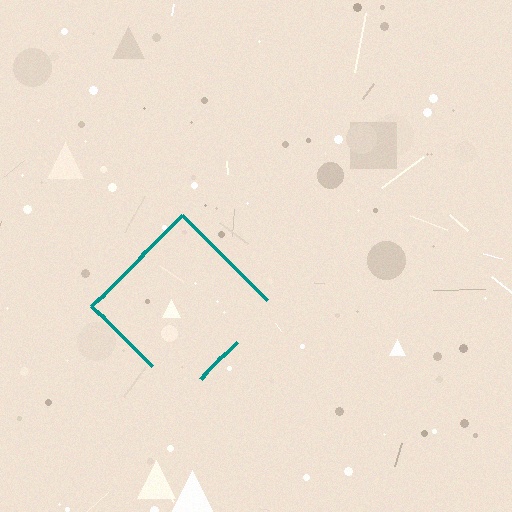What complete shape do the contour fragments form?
The contour fragments form a diamond.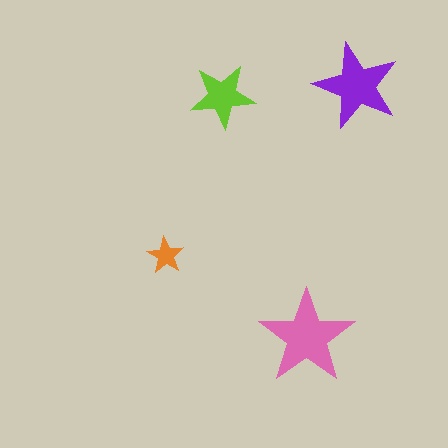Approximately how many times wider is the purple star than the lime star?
About 1.5 times wider.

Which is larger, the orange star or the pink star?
The pink one.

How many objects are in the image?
There are 4 objects in the image.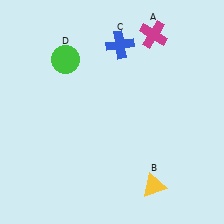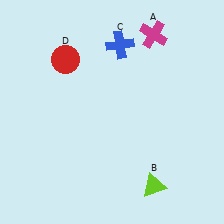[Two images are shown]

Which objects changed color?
B changed from yellow to lime. D changed from green to red.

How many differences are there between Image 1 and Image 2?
There are 2 differences between the two images.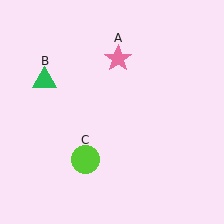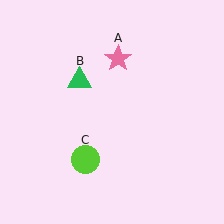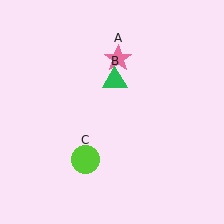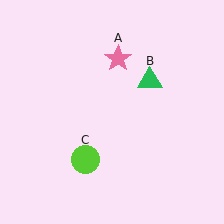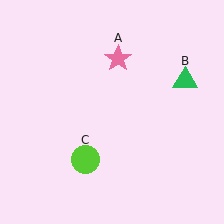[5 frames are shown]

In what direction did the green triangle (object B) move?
The green triangle (object B) moved right.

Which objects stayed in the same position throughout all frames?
Pink star (object A) and lime circle (object C) remained stationary.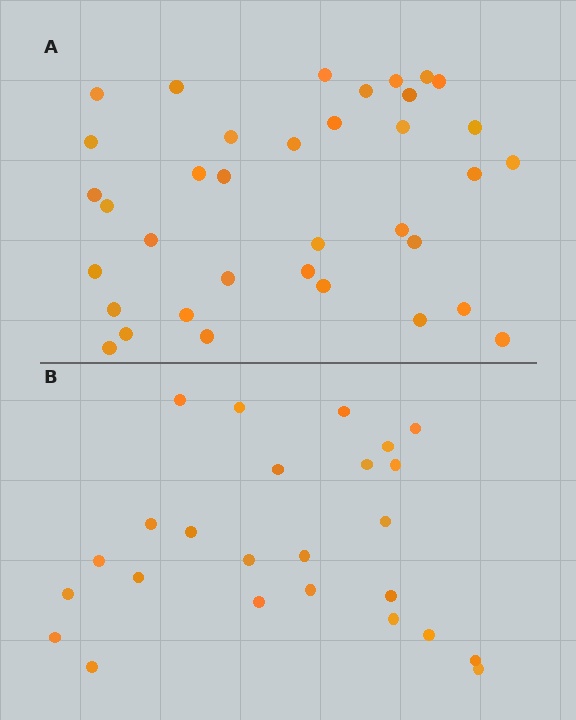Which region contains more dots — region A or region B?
Region A (the top region) has more dots.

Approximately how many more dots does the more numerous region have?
Region A has roughly 12 or so more dots than region B.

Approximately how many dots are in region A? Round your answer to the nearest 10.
About 40 dots. (The exact count is 36, which rounds to 40.)